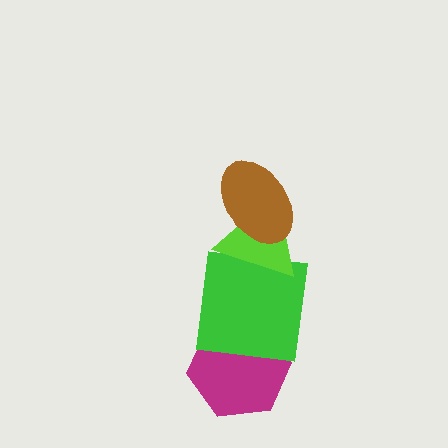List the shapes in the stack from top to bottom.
From top to bottom: the brown ellipse, the lime triangle, the green square, the magenta hexagon.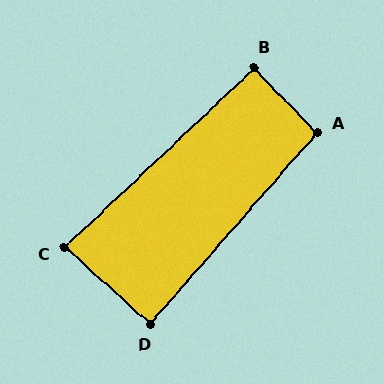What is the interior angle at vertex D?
Approximately 89 degrees (approximately right).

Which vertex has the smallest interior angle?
C, at approximately 85 degrees.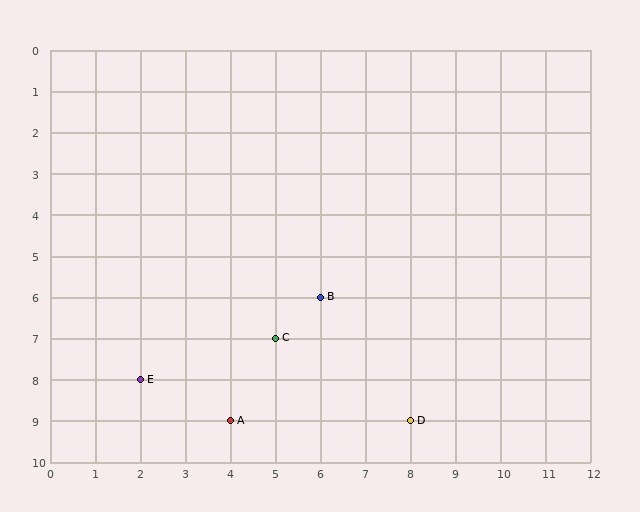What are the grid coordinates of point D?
Point D is at grid coordinates (8, 9).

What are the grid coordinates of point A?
Point A is at grid coordinates (4, 9).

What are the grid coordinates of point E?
Point E is at grid coordinates (2, 8).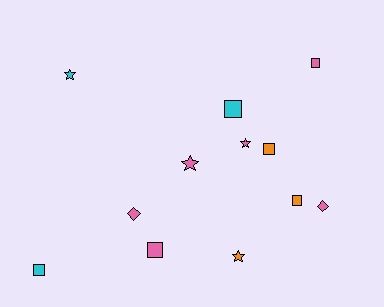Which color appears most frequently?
Pink, with 6 objects.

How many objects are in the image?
There are 12 objects.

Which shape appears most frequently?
Square, with 6 objects.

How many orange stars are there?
There is 1 orange star.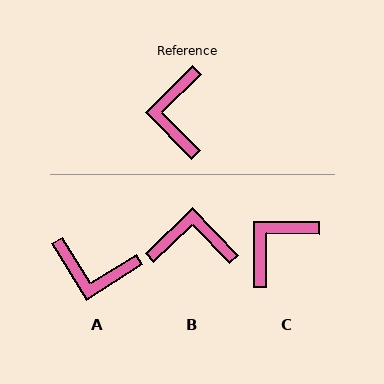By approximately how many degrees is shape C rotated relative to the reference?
Approximately 45 degrees clockwise.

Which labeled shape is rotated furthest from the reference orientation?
B, about 90 degrees away.